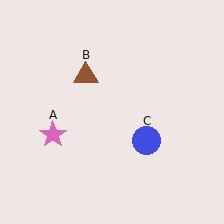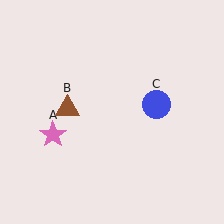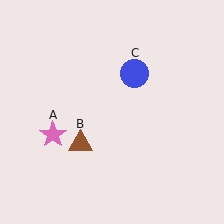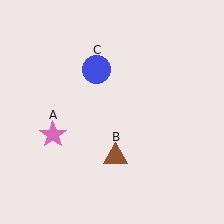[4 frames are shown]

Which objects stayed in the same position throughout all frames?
Pink star (object A) remained stationary.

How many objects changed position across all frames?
2 objects changed position: brown triangle (object B), blue circle (object C).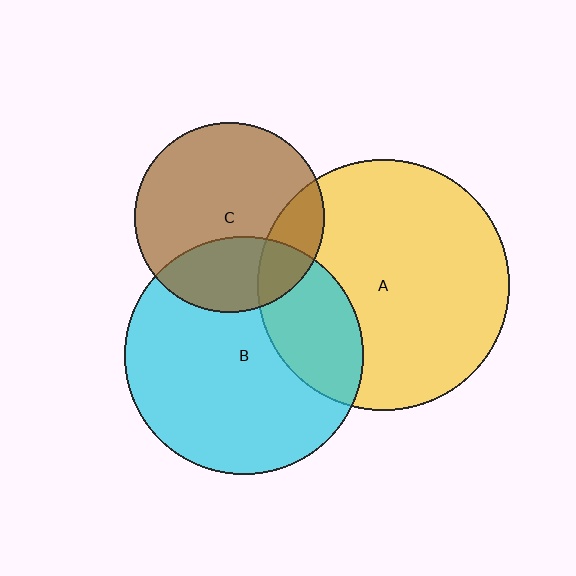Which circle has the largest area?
Circle A (yellow).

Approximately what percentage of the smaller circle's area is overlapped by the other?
Approximately 20%.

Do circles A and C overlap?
Yes.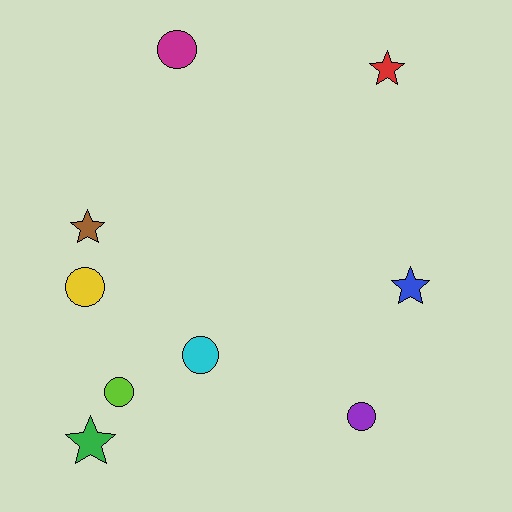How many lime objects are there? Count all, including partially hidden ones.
There is 1 lime object.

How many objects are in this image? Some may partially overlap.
There are 9 objects.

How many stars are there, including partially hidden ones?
There are 4 stars.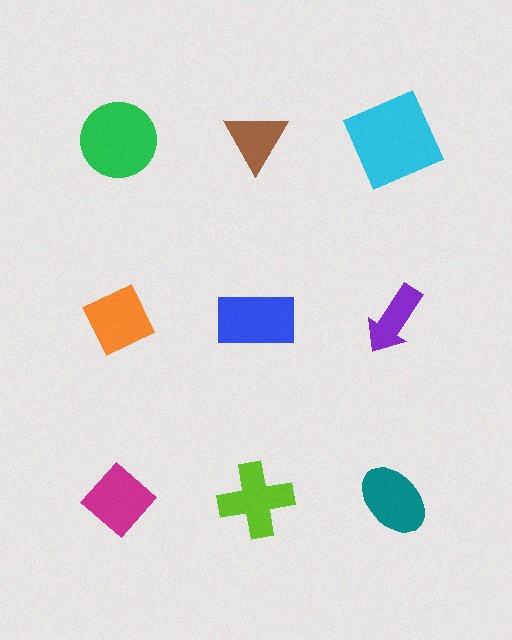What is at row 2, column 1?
An orange diamond.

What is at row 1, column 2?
A brown triangle.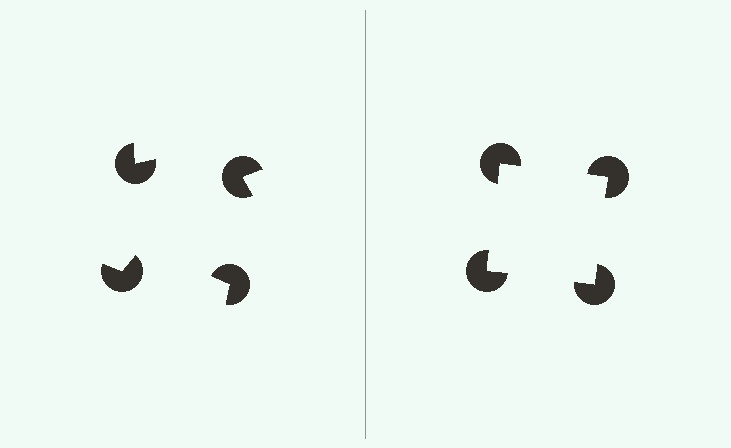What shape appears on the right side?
An illusory square.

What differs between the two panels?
The pac-man discs are positioned identically on both sides; only the wedge orientations differ. On the right they align to a square; on the left they are misaligned.